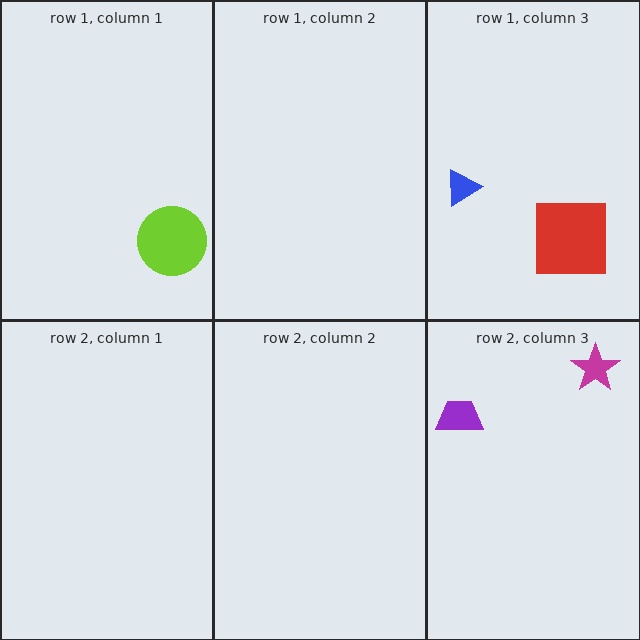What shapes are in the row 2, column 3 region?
The magenta star, the purple trapezoid.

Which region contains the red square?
The row 1, column 3 region.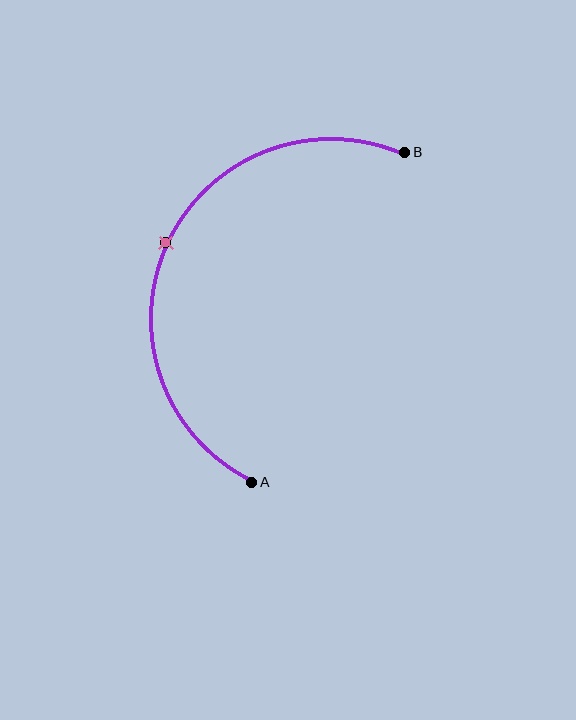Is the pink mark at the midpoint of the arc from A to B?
Yes. The pink mark lies on the arc at equal arc-length from both A and B — it is the arc midpoint.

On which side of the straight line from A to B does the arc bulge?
The arc bulges to the left of the straight line connecting A and B.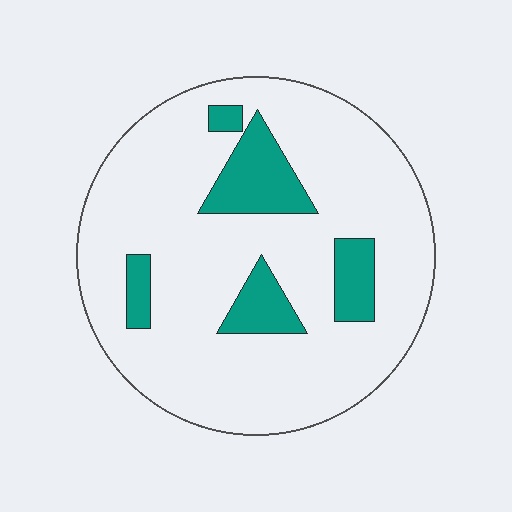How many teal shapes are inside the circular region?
5.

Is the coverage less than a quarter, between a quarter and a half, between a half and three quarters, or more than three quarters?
Less than a quarter.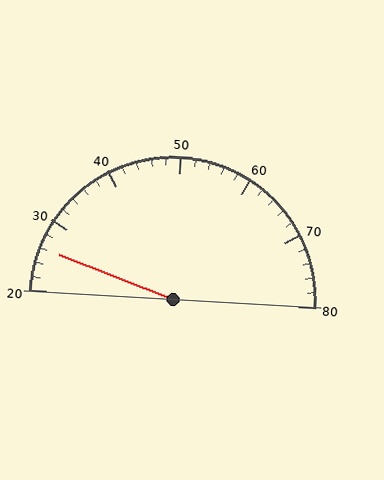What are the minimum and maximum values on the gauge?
The gauge ranges from 20 to 80.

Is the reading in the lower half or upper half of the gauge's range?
The reading is in the lower half of the range (20 to 80).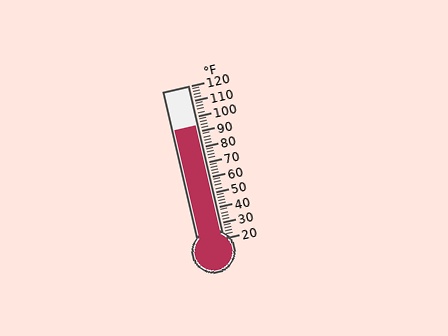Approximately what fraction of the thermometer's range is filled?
The thermometer is filled to approximately 75% of its range.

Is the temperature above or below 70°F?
The temperature is above 70°F.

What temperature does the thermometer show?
The thermometer shows approximately 94°F.